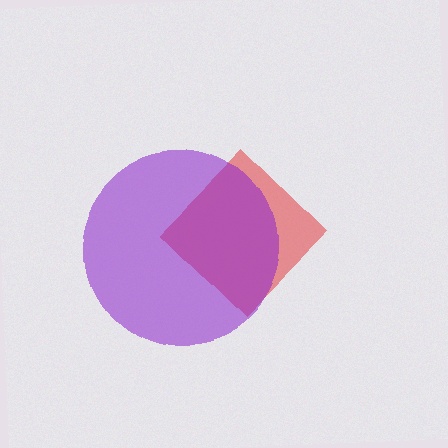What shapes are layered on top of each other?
The layered shapes are: a red diamond, a purple circle.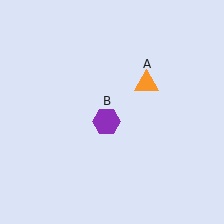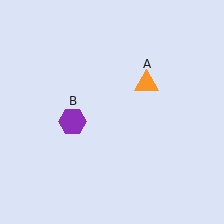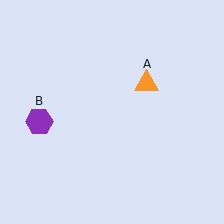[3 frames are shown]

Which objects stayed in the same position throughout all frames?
Orange triangle (object A) remained stationary.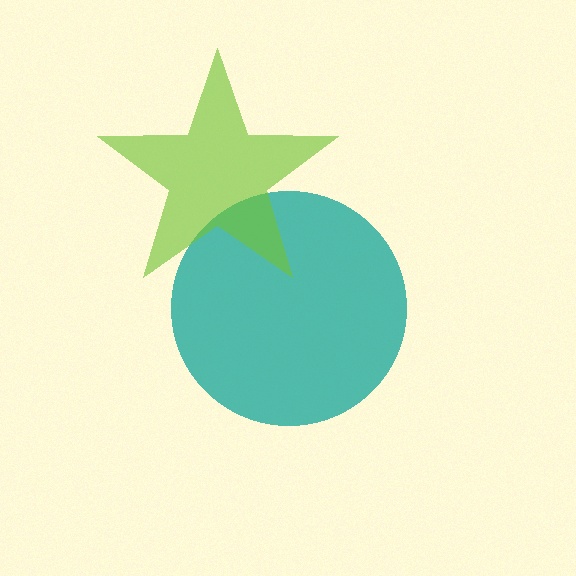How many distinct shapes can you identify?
There are 2 distinct shapes: a teal circle, a lime star.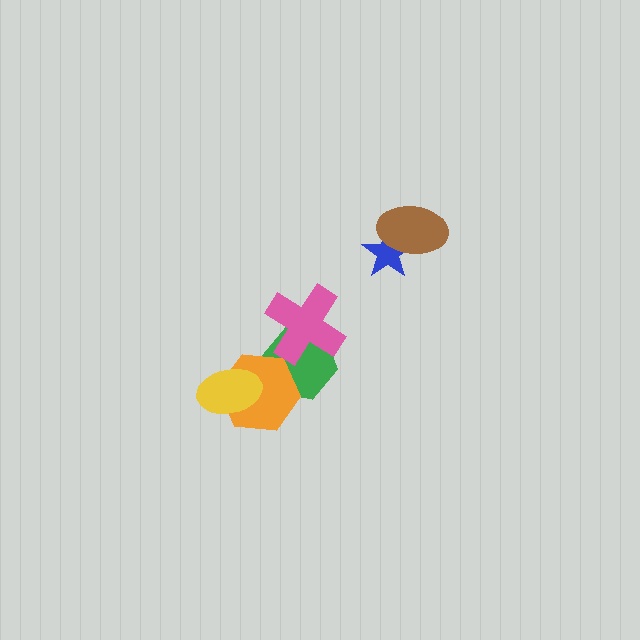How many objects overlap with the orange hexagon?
2 objects overlap with the orange hexagon.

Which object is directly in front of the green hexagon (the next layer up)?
The orange hexagon is directly in front of the green hexagon.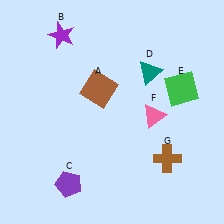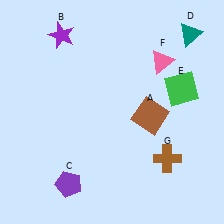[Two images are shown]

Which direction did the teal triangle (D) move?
The teal triangle (D) moved right.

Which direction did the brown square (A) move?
The brown square (A) moved right.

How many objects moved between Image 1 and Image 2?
3 objects moved between the two images.